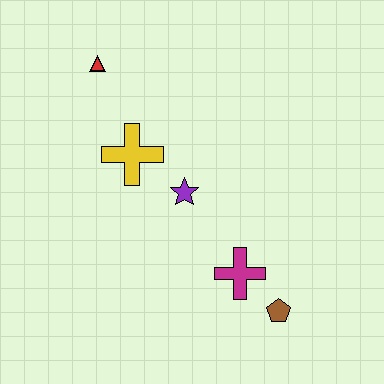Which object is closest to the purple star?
The yellow cross is closest to the purple star.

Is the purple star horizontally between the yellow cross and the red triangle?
No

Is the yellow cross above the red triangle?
No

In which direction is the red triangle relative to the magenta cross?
The red triangle is above the magenta cross.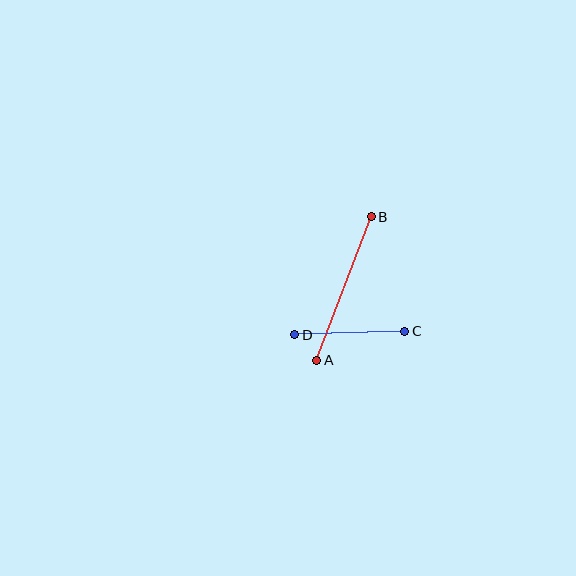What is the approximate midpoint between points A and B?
The midpoint is at approximately (344, 288) pixels.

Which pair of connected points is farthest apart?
Points A and B are farthest apart.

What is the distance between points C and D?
The distance is approximately 110 pixels.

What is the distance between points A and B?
The distance is approximately 153 pixels.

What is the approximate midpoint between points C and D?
The midpoint is at approximately (350, 333) pixels.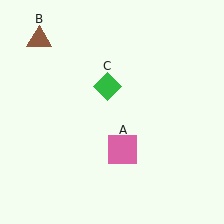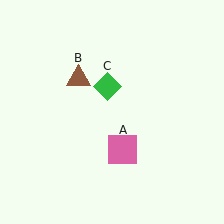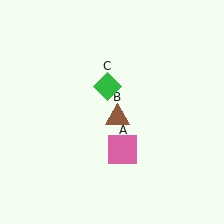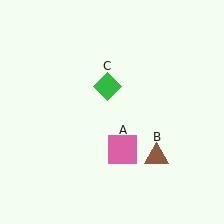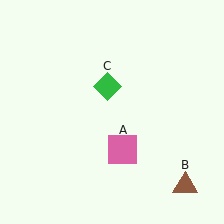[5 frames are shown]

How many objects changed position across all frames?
1 object changed position: brown triangle (object B).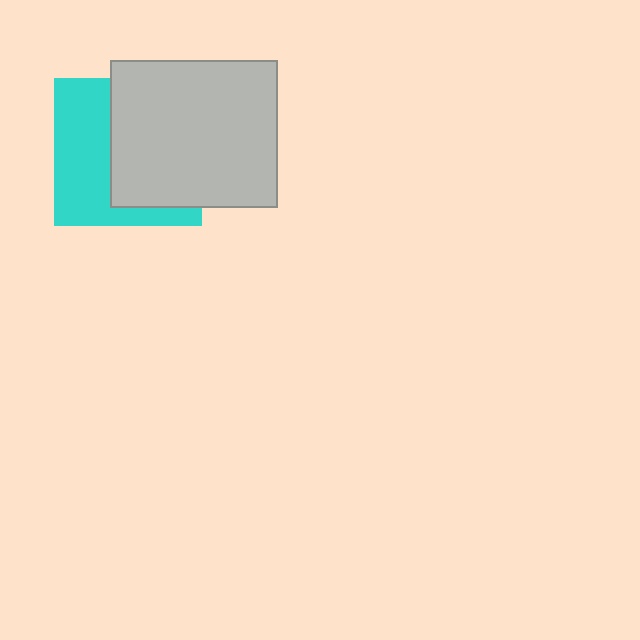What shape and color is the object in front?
The object in front is a light gray rectangle.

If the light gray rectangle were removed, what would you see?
You would see the complete cyan square.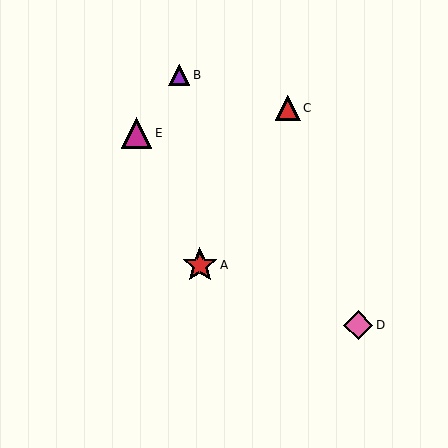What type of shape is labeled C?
Shape C is a red triangle.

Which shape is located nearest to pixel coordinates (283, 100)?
The red triangle (labeled C) at (288, 108) is nearest to that location.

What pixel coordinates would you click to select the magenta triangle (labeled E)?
Click at (137, 133) to select the magenta triangle E.